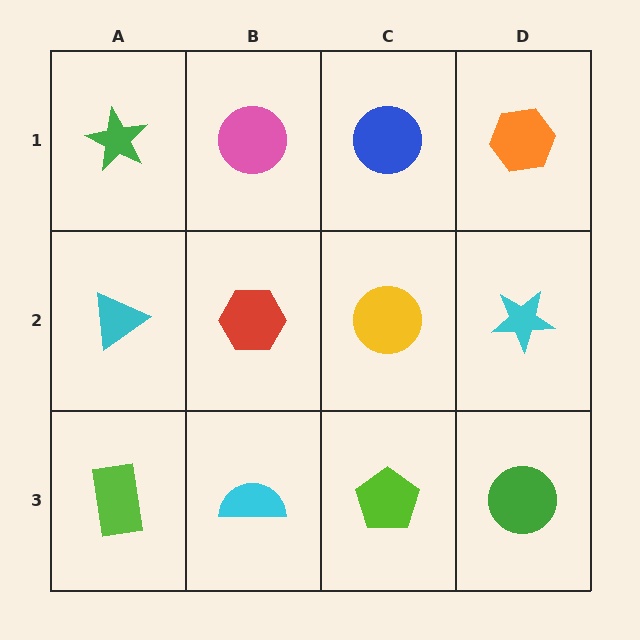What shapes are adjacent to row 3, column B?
A red hexagon (row 2, column B), a lime rectangle (row 3, column A), a lime pentagon (row 3, column C).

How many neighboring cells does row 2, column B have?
4.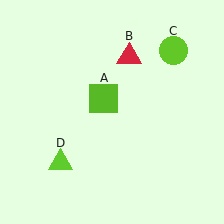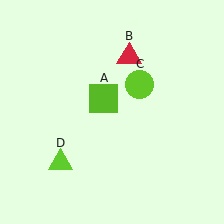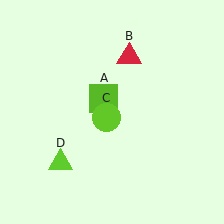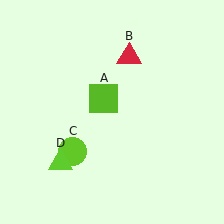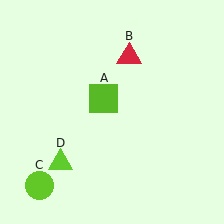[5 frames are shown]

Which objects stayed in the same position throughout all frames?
Lime square (object A) and red triangle (object B) and lime triangle (object D) remained stationary.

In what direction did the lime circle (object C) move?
The lime circle (object C) moved down and to the left.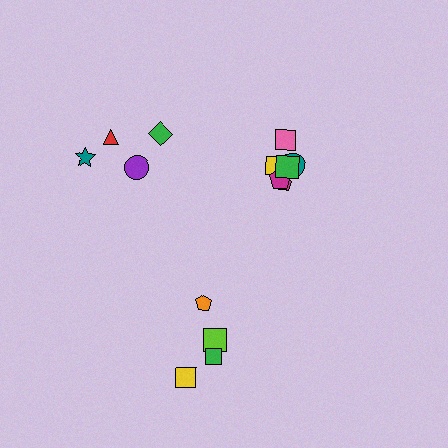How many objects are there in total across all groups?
There are 14 objects.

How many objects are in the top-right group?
There are 6 objects.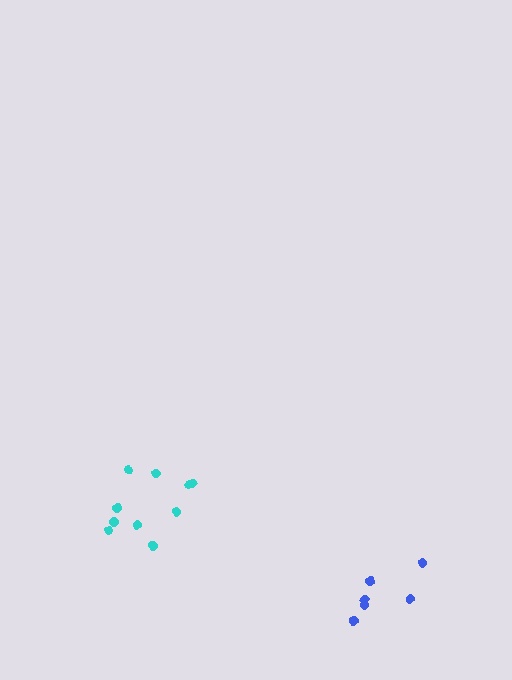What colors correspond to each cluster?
The clusters are colored: blue, cyan.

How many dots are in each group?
Group 1: 6 dots, Group 2: 10 dots (16 total).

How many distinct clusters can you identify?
There are 2 distinct clusters.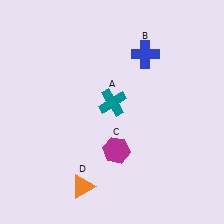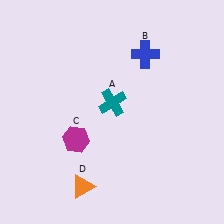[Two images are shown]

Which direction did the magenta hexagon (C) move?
The magenta hexagon (C) moved left.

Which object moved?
The magenta hexagon (C) moved left.